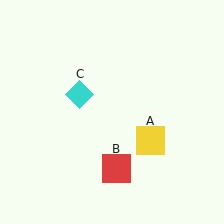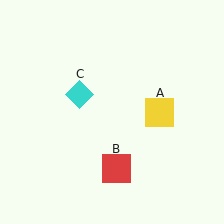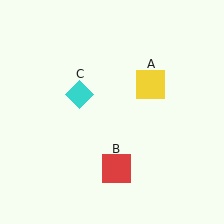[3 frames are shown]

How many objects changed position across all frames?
1 object changed position: yellow square (object A).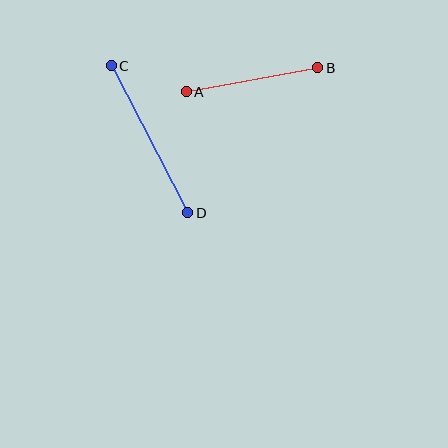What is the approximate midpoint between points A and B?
The midpoint is at approximately (252, 80) pixels.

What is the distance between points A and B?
The distance is approximately 133 pixels.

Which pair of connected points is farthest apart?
Points C and D are farthest apart.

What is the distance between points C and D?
The distance is approximately 166 pixels.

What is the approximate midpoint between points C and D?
The midpoint is at approximately (149, 139) pixels.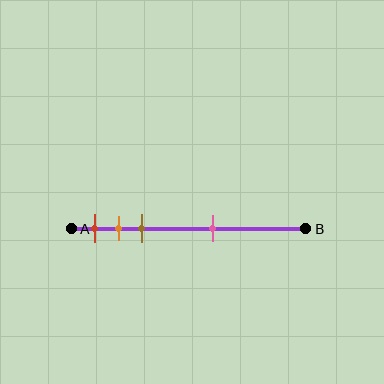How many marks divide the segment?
There are 4 marks dividing the segment.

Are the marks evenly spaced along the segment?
No, the marks are not evenly spaced.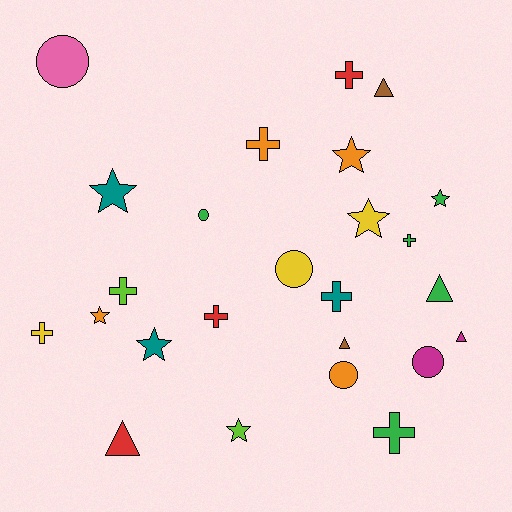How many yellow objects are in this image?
There are 3 yellow objects.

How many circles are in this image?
There are 5 circles.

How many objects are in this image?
There are 25 objects.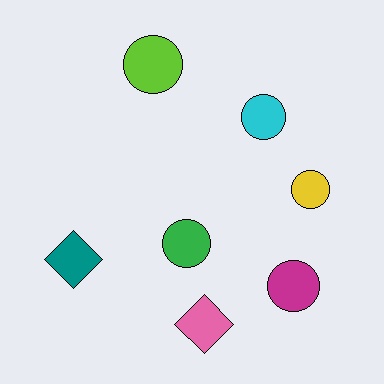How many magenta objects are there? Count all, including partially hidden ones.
There is 1 magenta object.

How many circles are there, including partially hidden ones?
There are 5 circles.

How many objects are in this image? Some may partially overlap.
There are 7 objects.